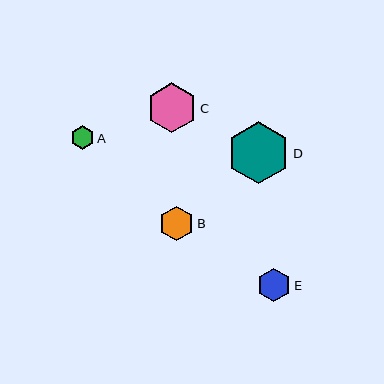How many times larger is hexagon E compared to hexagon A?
Hexagon E is approximately 1.4 times the size of hexagon A.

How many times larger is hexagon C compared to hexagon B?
Hexagon C is approximately 1.5 times the size of hexagon B.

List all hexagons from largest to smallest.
From largest to smallest: D, C, B, E, A.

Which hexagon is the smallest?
Hexagon A is the smallest with a size of approximately 24 pixels.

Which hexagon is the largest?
Hexagon D is the largest with a size of approximately 62 pixels.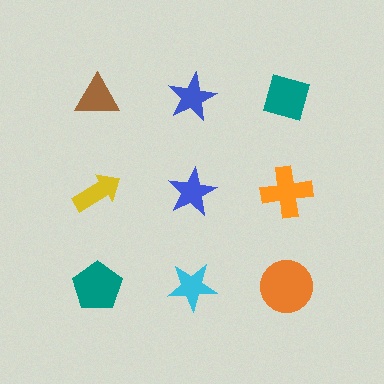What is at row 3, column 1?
A teal pentagon.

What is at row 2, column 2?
A blue star.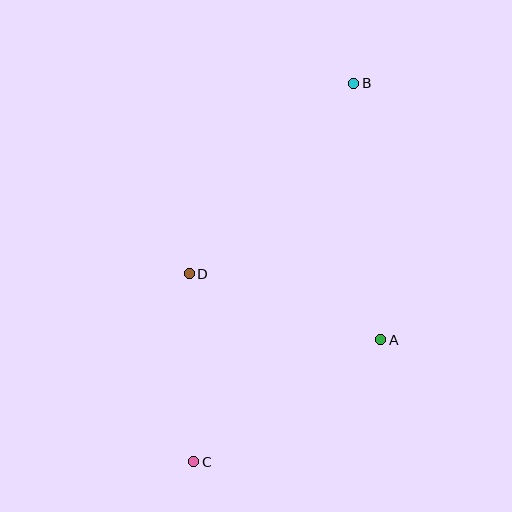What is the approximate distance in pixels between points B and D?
The distance between B and D is approximately 252 pixels.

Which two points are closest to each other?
Points C and D are closest to each other.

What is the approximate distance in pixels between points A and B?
The distance between A and B is approximately 258 pixels.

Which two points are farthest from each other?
Points B and C are farthest from each other.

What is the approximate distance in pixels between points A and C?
The distance between A and C is approximately 223 pixels.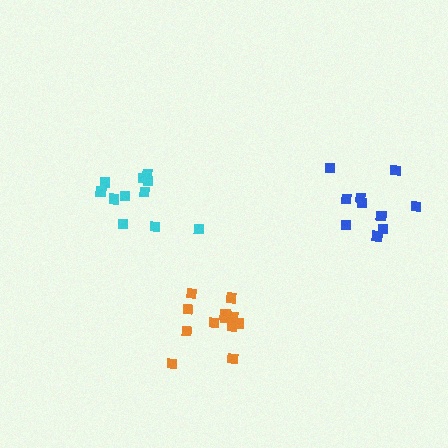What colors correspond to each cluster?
The clusters are colored: blue, orange, cyan.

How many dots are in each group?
Group 1: 10 dots, Group 2: 12 dots, Group 3: 11 dots (33 total).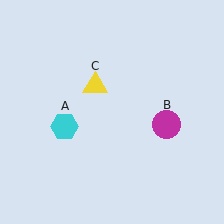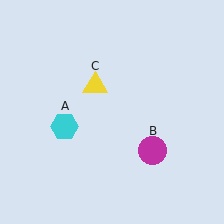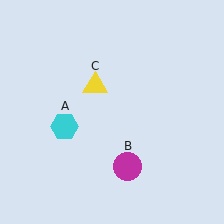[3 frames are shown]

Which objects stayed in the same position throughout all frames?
Cyan hexagon (object A) and yellow triangle (object C) remained stationary.